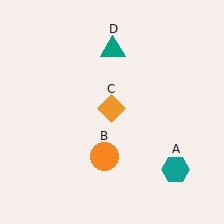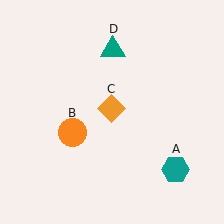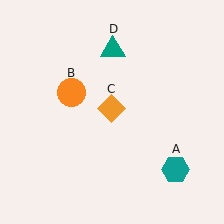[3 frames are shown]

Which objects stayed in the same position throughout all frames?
Teal hexagon (object A) and orange diamond (object C) and teal triangle (object D) remained stationary.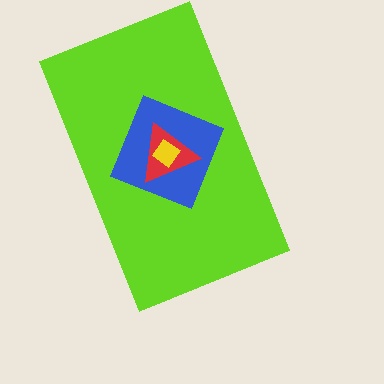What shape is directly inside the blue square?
The red triangle.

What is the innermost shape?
The yellow diamond.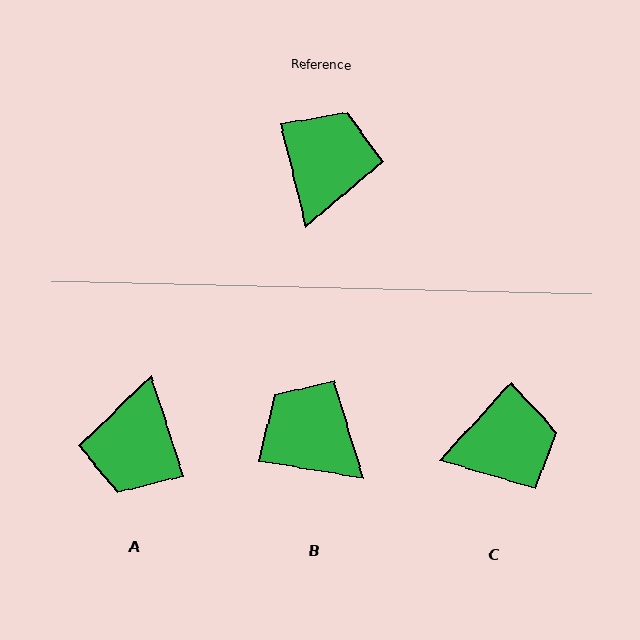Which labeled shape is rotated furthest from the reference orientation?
A, about 176 degrees away.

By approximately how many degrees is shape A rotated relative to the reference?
Approximately 176 degrees clockwise.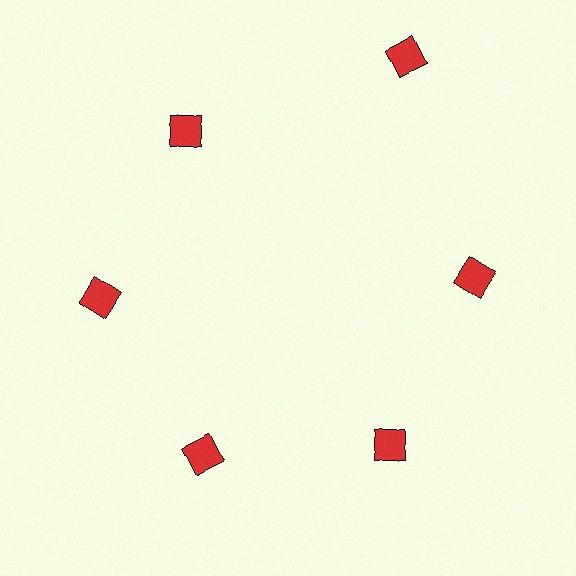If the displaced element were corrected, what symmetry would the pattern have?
It would have 6-fold rotational symmetry — the pattern would map onto itself every 60 degrees.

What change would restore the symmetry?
The symmetry would be restored by moving it inward, back onto the ring so that all 6 diamonds sit at equal angles and equal distance from the center.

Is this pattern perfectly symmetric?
No. The 6 red diamonds are arranged in a ring, but one element near the 1 o'clock position is pushed outward from the center, breaking the 6-fold rotational symmetry.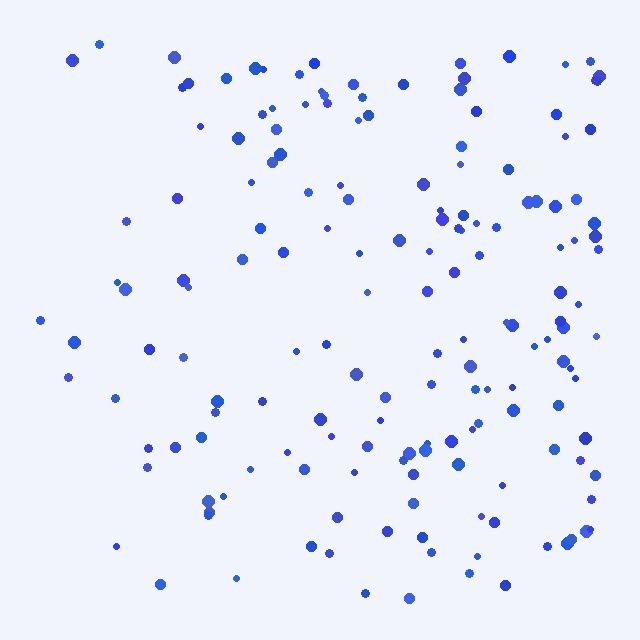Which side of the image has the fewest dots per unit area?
The left.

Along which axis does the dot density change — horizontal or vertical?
Horizontal.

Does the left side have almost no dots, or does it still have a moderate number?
Still a moderate number, just noticeably fewer than the right.